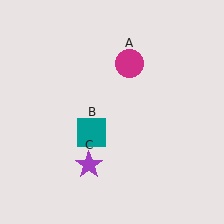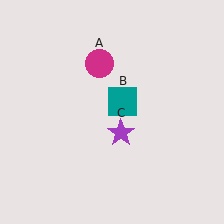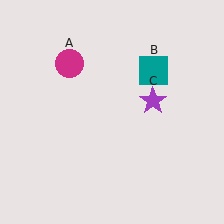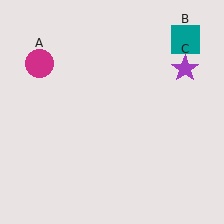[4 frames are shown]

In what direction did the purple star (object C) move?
The purple star (object C) moved up and to the right.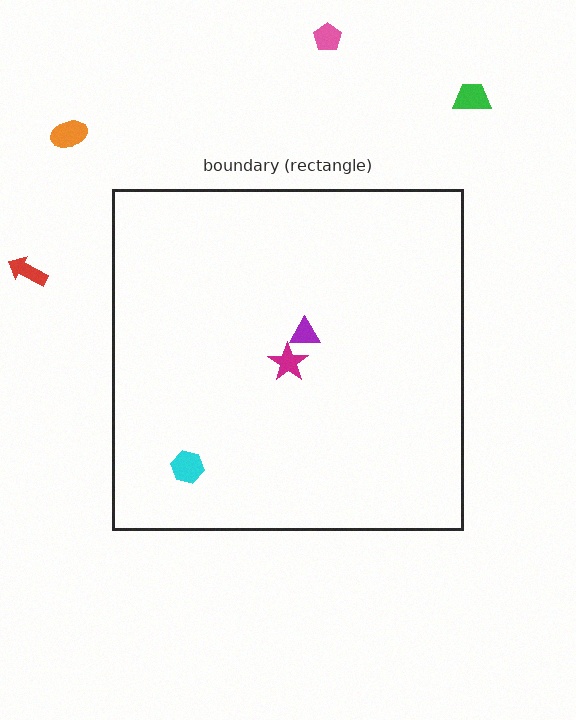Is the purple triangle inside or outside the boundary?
Inside.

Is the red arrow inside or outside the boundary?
Outside.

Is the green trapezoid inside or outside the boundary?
Outside.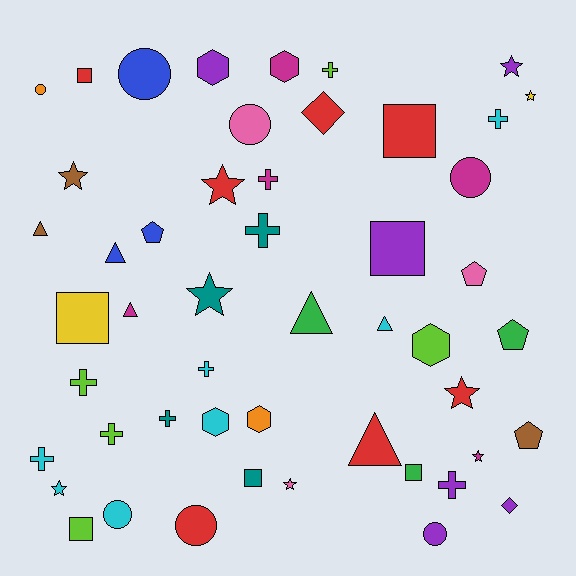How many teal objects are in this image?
There are 4 teal objects.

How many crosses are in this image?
There are 10 crosses.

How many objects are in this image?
There are 50 objects.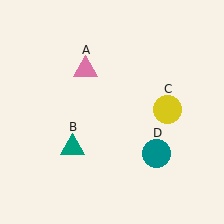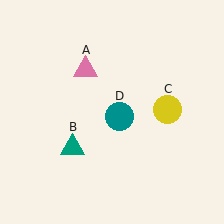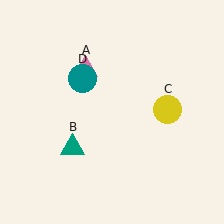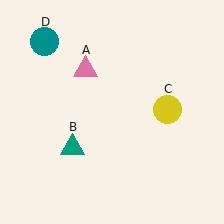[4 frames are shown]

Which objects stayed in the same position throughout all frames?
Pink triangle (object A) and teal triangle (object B) and yellow circle (object C) remained stationary.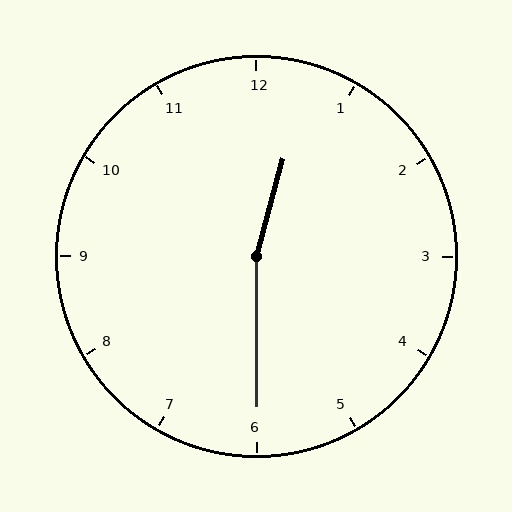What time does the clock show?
12:30.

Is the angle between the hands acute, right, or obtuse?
It is obtuse.